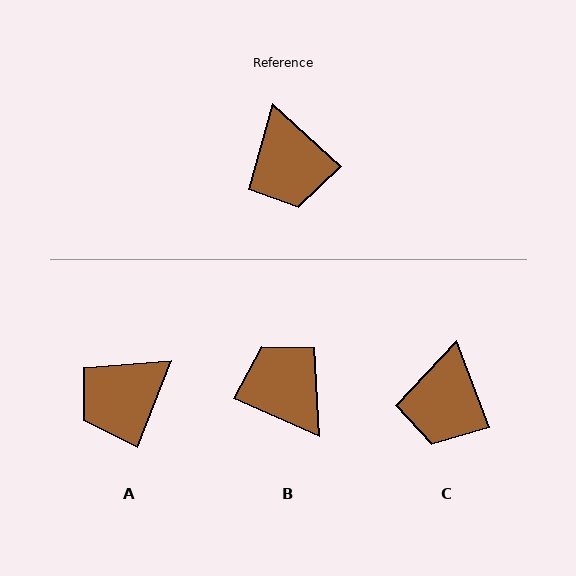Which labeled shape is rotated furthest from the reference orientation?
B, about 162 degrees away.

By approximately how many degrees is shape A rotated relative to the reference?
Approximately 70 degrees clockwise.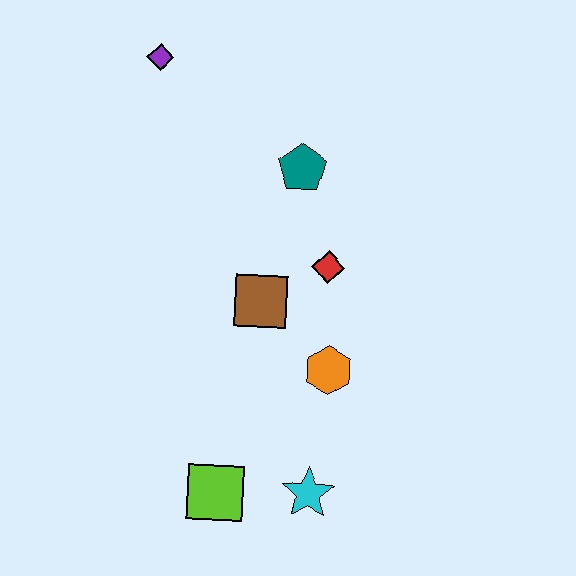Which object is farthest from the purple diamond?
The cyan star is farthest from the purple diamond.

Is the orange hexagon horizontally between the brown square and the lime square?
No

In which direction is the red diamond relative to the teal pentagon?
The red diamond is below the teal pentagon.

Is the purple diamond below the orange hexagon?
No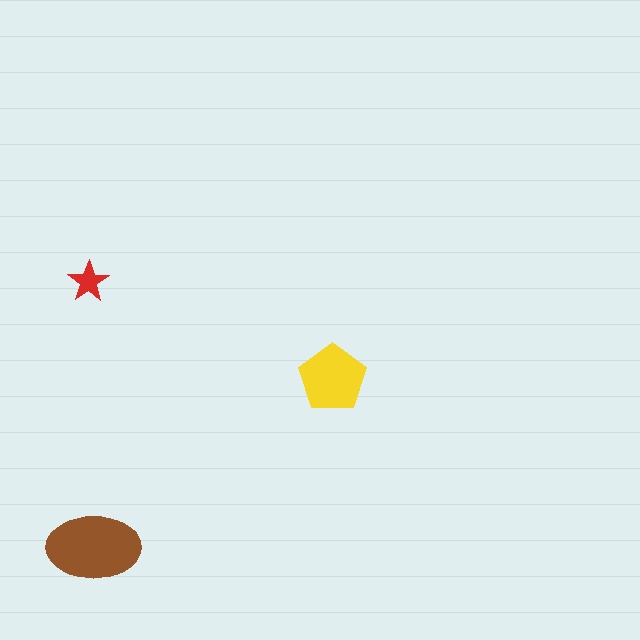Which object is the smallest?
The red star.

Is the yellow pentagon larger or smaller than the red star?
Larger.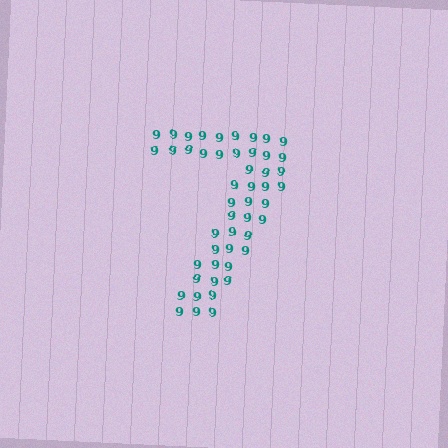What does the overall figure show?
The overall figure shows the digit 7.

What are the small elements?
The small elements are digit 9's.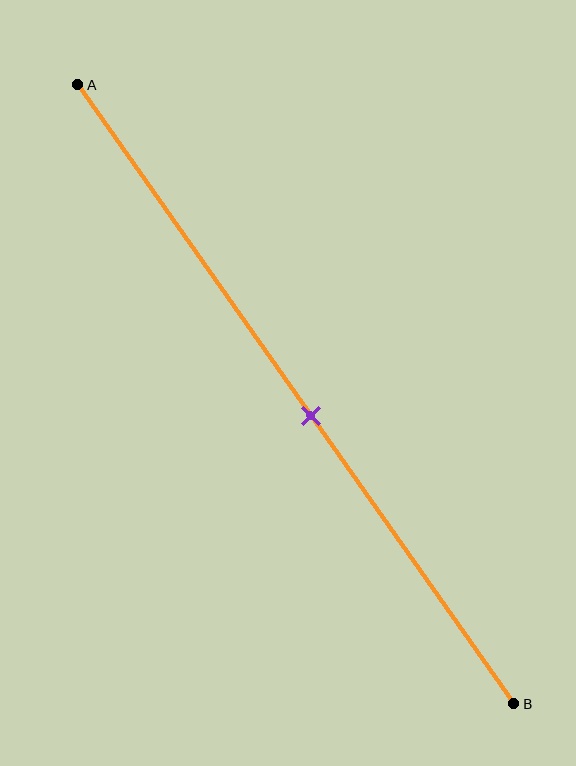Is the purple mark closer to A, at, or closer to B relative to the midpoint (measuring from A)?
The purple mark is closer to point B than the midpoint of segment AB.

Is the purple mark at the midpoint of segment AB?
No, the mark is at about 55% from A, not at the 50% midpoint.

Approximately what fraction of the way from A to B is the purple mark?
The purple mark is approximately 55% of the way from A to B.